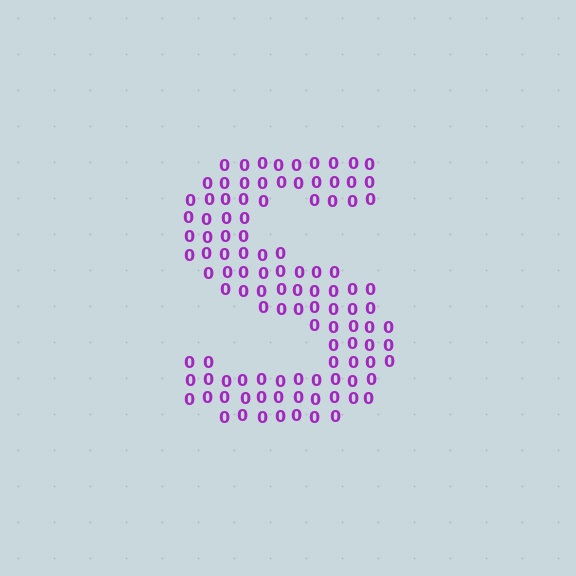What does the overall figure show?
The overall figure shows the letter S.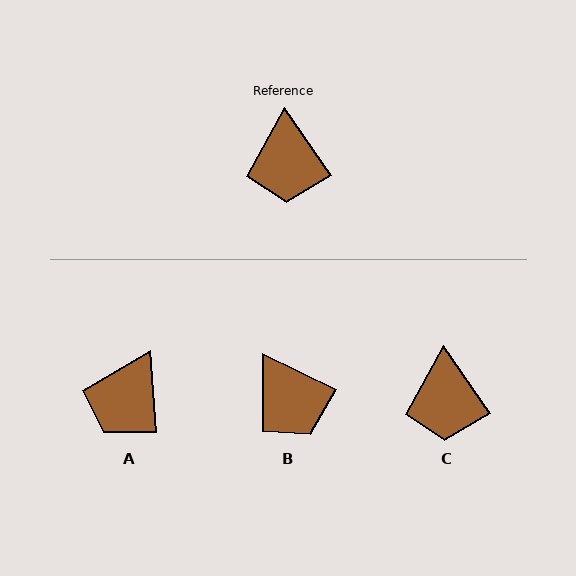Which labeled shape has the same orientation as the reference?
C.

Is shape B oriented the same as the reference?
No, it is off by about 30 degrees.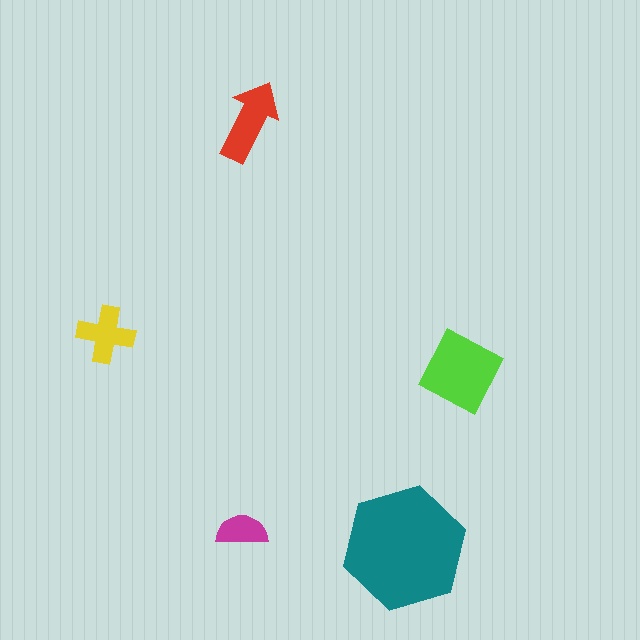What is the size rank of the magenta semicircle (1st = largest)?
5th.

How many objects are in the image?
There are 5 objects in the image.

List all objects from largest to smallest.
The teal hexagon, the lime diamond, the red arrow, the yellow cross, the magenta semicircle.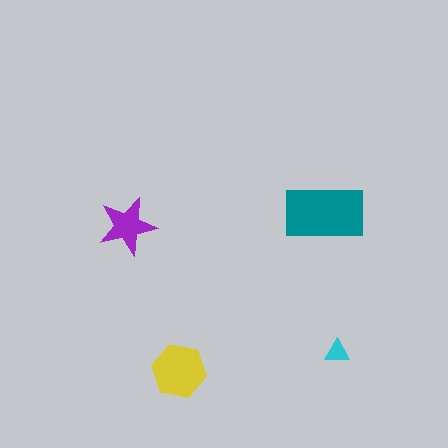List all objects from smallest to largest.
The cyan triangle, the purple star, the yellow hexagon, the teal rectangle.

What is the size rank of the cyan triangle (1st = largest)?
4th.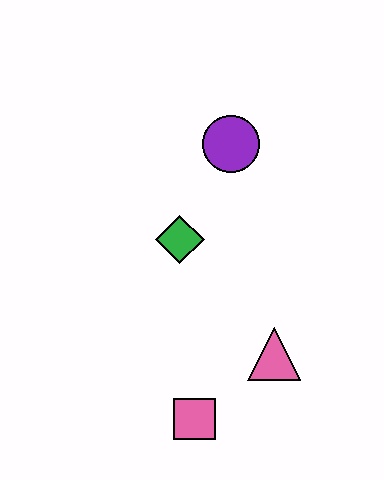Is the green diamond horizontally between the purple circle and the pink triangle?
No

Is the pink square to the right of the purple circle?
No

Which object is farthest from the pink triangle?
The purple circle is farthest from the pink triangle.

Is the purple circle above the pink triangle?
Yes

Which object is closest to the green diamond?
The purple circle is closest to the green diamond.